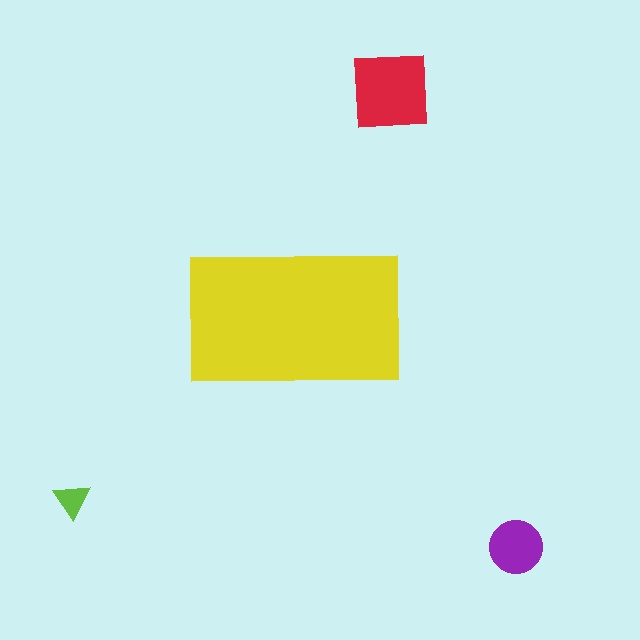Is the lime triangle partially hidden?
No, the lime triangle is fully visible.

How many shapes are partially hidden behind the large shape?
0 shapes are partially hidden.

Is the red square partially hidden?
No, the red square is fully visible.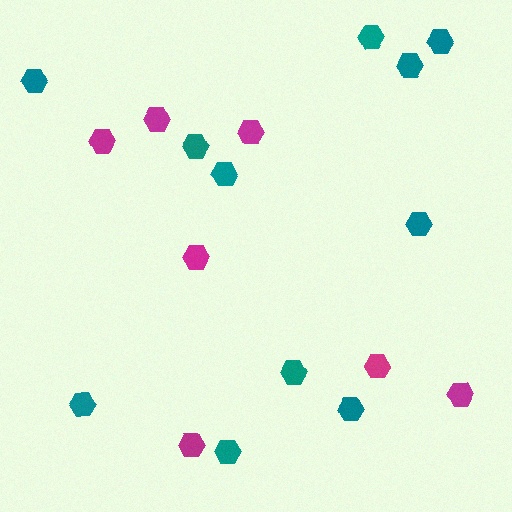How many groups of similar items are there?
There are 2 groups: one group of teal hexagons (11) and one group of magenta hexagons (7).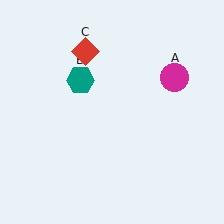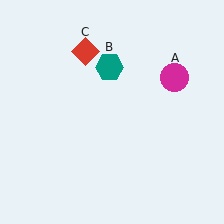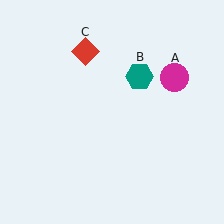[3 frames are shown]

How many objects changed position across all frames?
1 object changed position: teal hexagon (object B).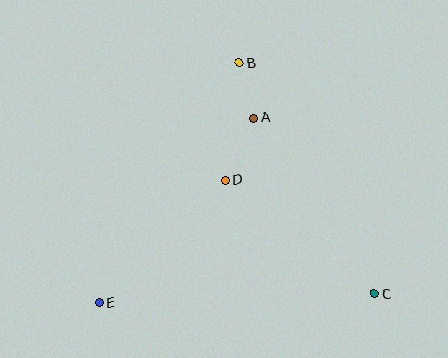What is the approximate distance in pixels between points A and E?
The distance between A and E is approximately 241 pixels.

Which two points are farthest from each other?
Points B and E are farthest from each other.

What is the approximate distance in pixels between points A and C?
The distance between A and C is approximately 213 pixels.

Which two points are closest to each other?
Points A and B are closest to each other.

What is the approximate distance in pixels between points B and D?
The distance between B and D is approximately 118 pixels.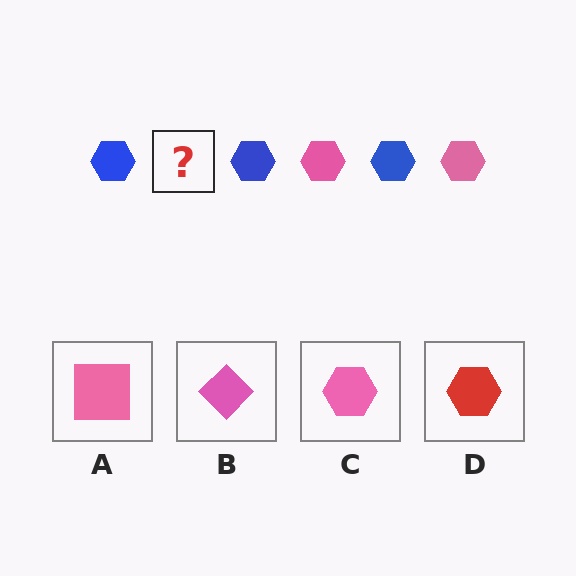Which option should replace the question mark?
Option C.